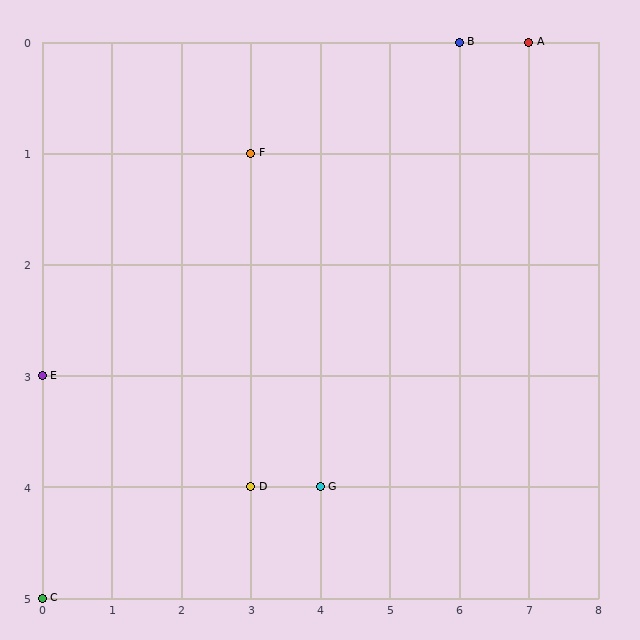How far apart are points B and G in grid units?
Points B and G are 2 columns and 4 rows apart (about 4.5 grid units diagonally).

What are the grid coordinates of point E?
Point E is at grid coordinates (0, 3).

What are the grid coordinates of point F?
Point F is at grid coordinates (3, 1).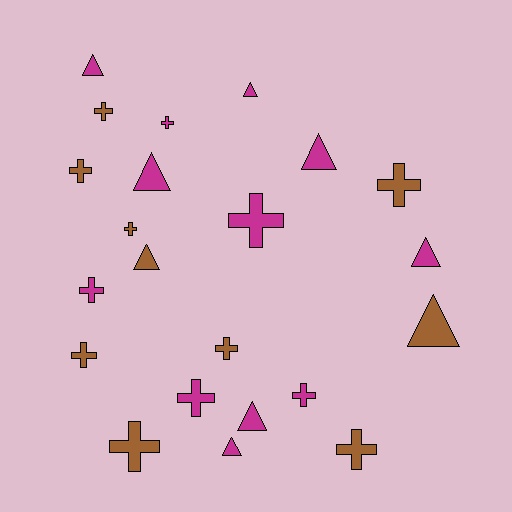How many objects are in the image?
There are 22 objects.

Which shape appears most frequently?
Cross, with 13 objects.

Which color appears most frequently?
Magenta, with 12 objects.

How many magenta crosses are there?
There are 5 magenta crosses.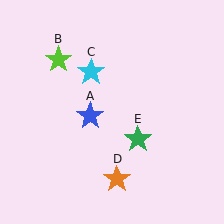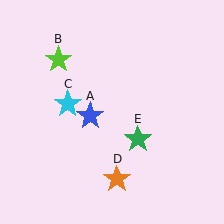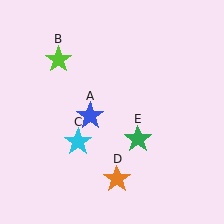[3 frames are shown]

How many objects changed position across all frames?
1 object changed position: cyan star (object C).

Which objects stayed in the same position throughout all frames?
Blue star (object A) and lime star (object B) and orange star (object D) and green star (object E) remained stationary.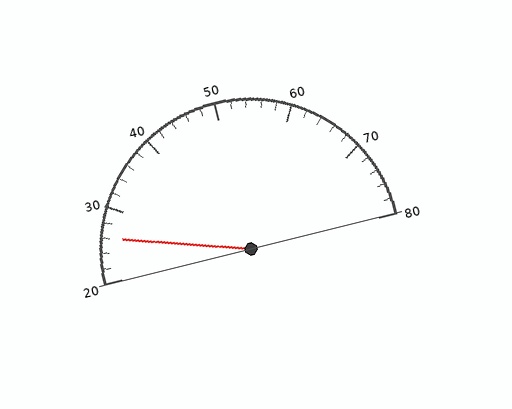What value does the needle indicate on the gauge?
The needle indicates approximately 26.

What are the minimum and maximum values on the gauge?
The gauge ranges from 20 to 80.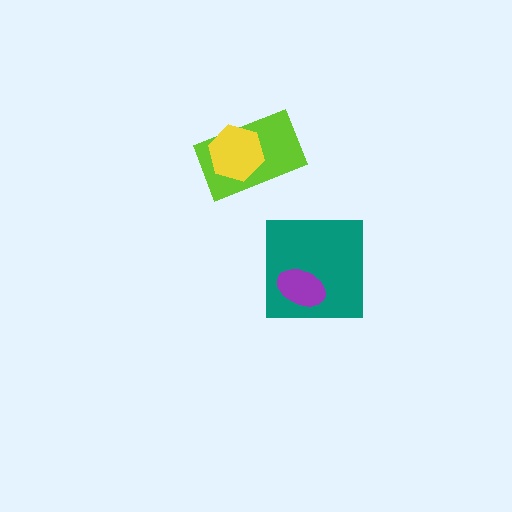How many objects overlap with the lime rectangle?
1 object overlaps with the lime rectangle.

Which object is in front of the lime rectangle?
The yellow hexagon is in front of the lime rectangle.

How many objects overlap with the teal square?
1 object overlaps with the teal square.